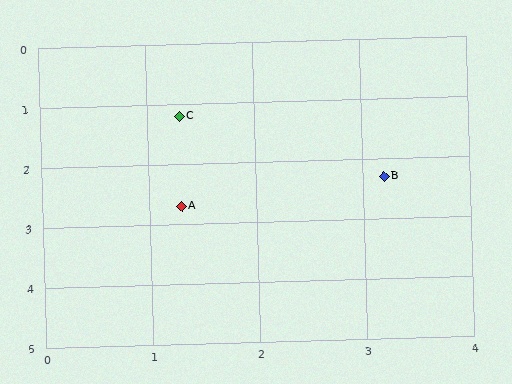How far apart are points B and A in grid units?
Points B and A are about 1.9 grid units apart.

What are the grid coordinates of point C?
Point C is at approximately (1.3, 1.2).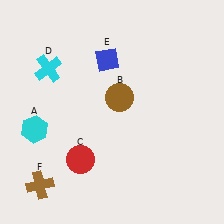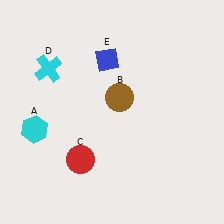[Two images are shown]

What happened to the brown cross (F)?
The brown cross (F) was removed in Image 2. It was in the bottom-left area of Image 1.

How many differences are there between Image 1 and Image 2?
There is 1 difference between the two images.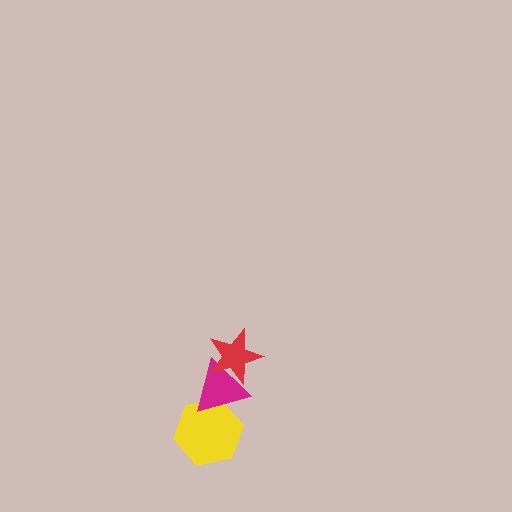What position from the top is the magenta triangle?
The magenta triangle is 2nd from the top.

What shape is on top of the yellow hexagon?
The magenta triangle is on top of the yellow hexagon.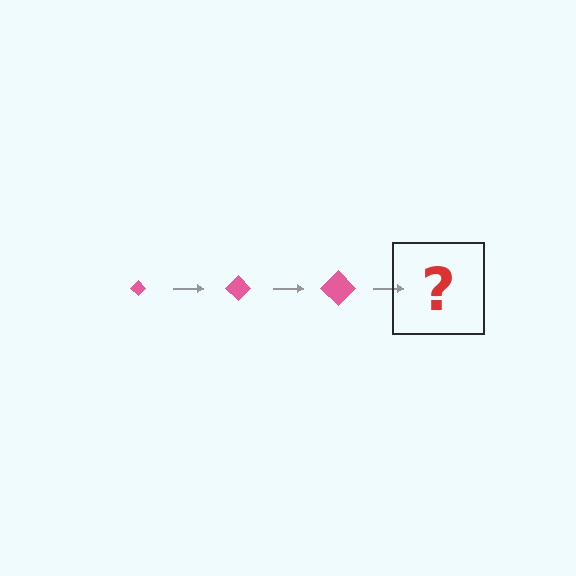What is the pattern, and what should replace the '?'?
The pattern is that the diamond gets progressively larger each step. The '?' should be a pink diamond, larger than the previous one.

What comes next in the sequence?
The next element should be a pink diamond, larger than the previous one.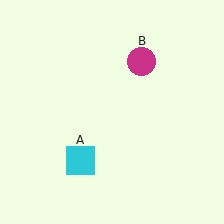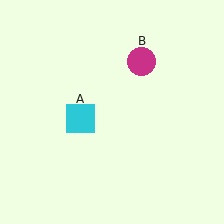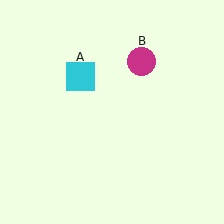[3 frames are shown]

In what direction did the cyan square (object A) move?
The cyan square (object A) moved up.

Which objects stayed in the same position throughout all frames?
Magenta circle (object B) remained stationary.